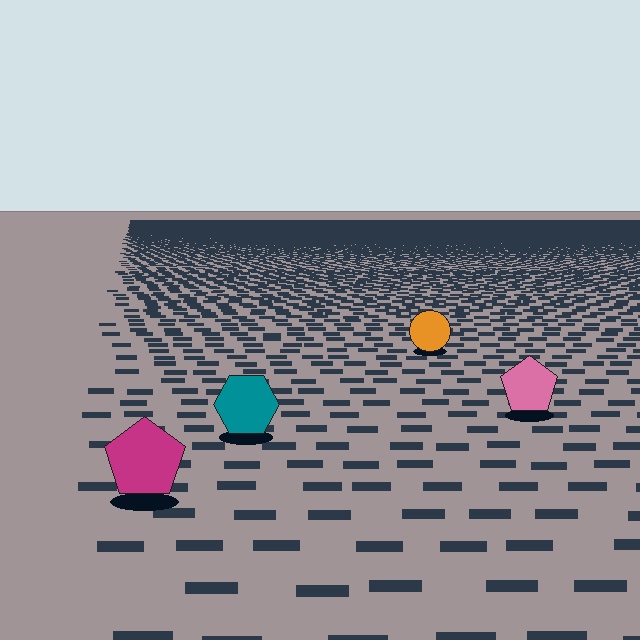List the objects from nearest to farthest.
From nearest to farthest: the magenta pentagon, the teal hexagon, the pink pentagon, the orange circle.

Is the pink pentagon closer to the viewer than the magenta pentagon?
No. The magenta pentagon is closer — you can tell from the texture gradient: the ground texture is coarser near it.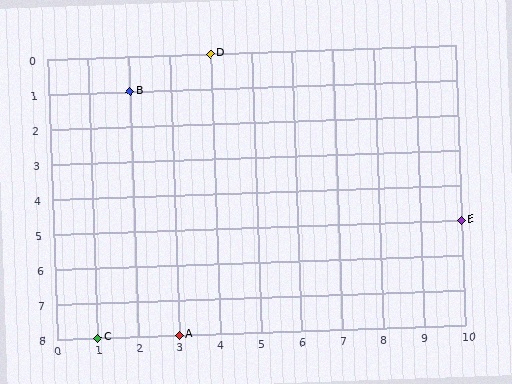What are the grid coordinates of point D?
Point D is at grid coordinates (4, 0).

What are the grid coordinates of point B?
Point B is at grid coordinates (2, 1).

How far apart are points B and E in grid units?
Points B and E are 8 columns and 4 rows apart (about 8.9 grid units diagonally).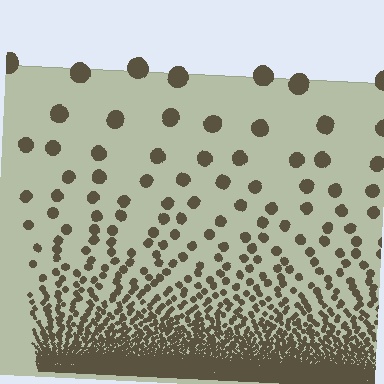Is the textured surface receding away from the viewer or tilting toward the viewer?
The surface appears to tilt toward the viewer. Texture elements get larger and sparser toward the top.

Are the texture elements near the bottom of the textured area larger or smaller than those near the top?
Smaller. The gradient is inverted — elements near the bottom are smaller and denser.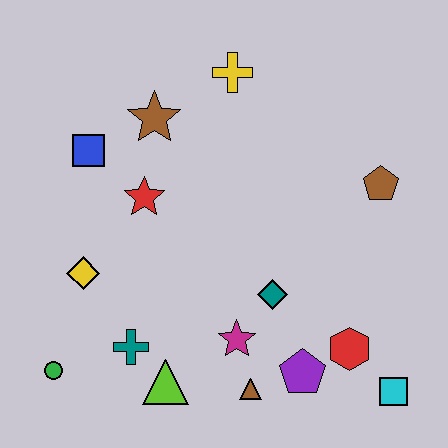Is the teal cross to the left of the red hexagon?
Yes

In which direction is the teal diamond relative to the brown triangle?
The teal diamond is above the brown triangle.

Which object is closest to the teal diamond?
The magenta star is closest to the teal diamond.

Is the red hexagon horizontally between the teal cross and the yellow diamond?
No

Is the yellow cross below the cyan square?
No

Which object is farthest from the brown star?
The cyan square is farthest from the brown star.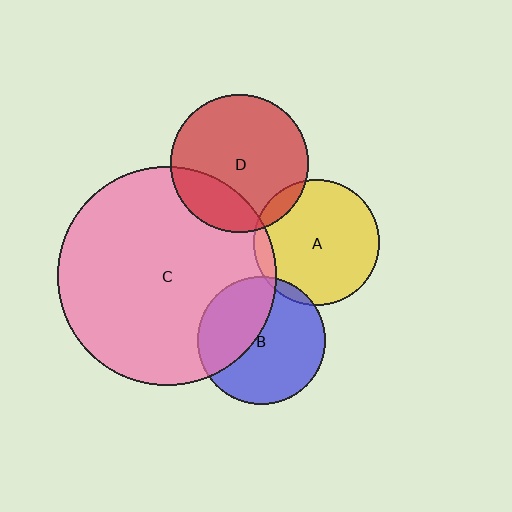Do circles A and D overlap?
Yes.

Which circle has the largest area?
Circle C (pink).